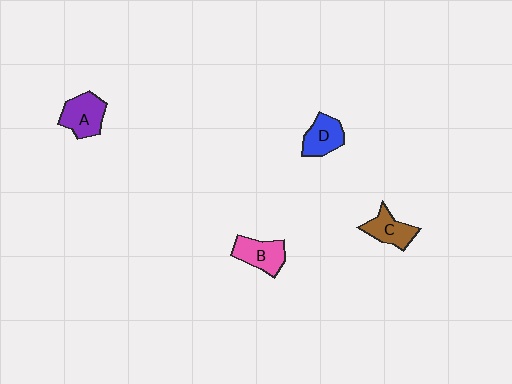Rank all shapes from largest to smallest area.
From largest to smallest: A (purple), B (pink), D (blue), C (brown).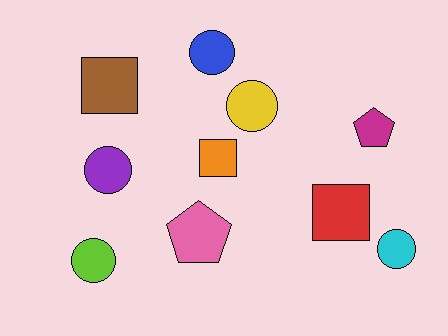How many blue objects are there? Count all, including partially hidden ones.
There is 1 blue object.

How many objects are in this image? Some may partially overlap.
There are 10 objects.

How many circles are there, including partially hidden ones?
There are 5 circles.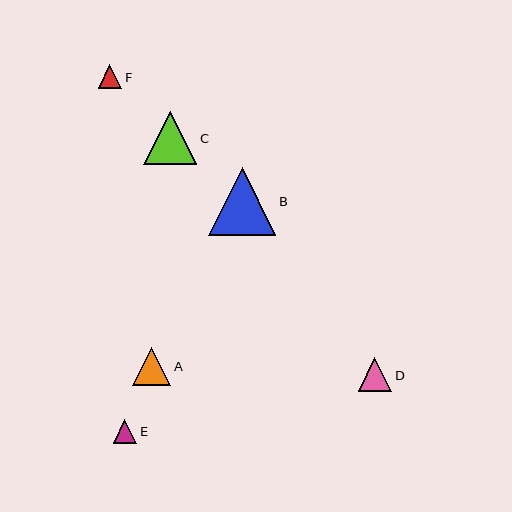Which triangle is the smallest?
Triangle F is the smallest with a size of approximately 23 pixels.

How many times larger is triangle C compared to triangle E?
Triangle C is approximately 2.2 times the size of triangle E.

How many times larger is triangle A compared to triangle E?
Triangle A is approximately 1.6 times the size of triangle E.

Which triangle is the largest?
Triangle B is the largest with a size of approximately 67 pixels.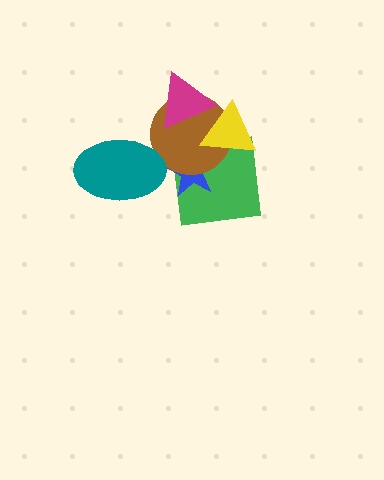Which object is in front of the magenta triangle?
The yellow triangle is in front of the magenta triangle.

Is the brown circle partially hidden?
Yes, it is partially covered by another shape.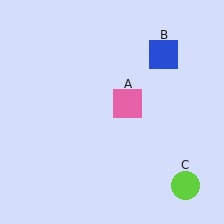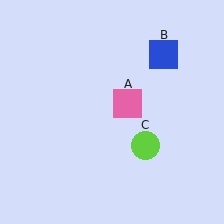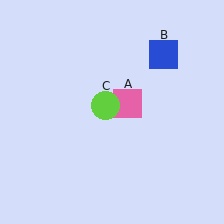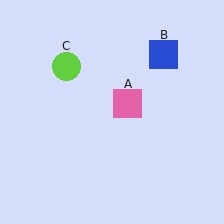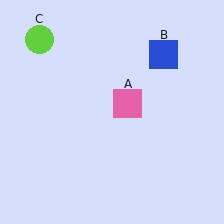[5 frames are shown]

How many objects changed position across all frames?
1 object changed position: lime circle (object C).